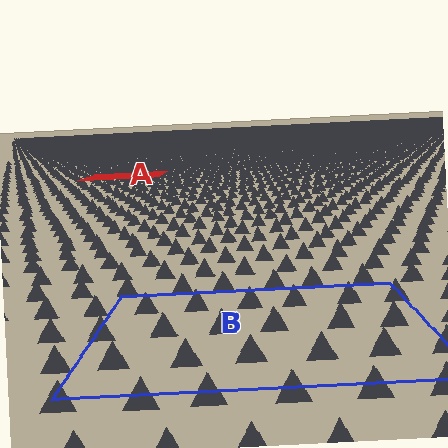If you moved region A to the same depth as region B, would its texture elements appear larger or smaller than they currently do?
They would appear larger. At a closer depth, the same texture elements are projected at a bigger on-screen size.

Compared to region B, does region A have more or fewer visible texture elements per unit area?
Region A has more texture elements per unit area — they are packed more densely because it is farther away.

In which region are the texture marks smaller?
The texture marks are smaller in region A, because it is farther away.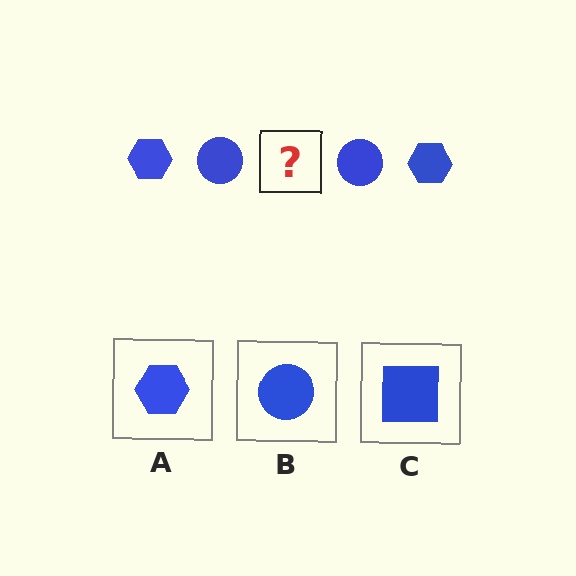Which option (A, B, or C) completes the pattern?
A.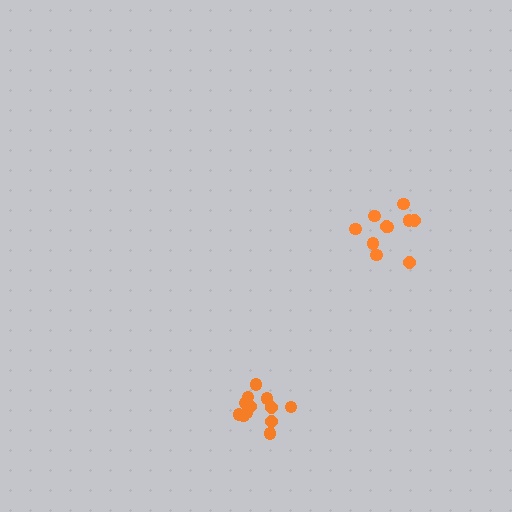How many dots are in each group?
Group 1: 10 dots, Group 2: 12 dots (22 total).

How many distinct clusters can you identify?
There are 2 distinct clusters.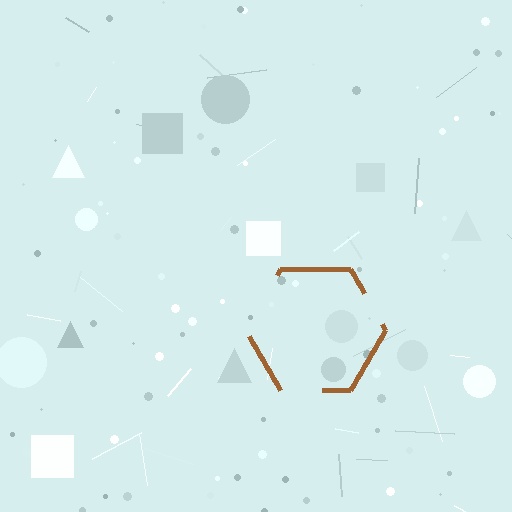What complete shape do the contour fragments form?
The contour fragments form a hexagon.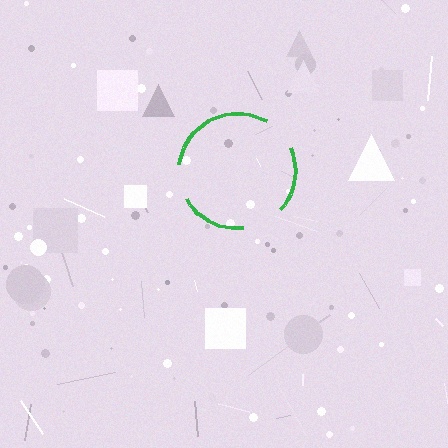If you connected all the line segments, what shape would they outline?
They would outline a circle.